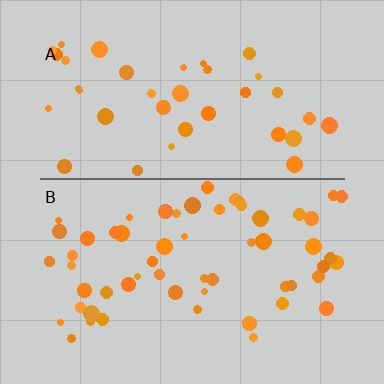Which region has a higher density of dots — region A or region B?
B (the bottom).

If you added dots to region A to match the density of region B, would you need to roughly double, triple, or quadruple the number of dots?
Approximately double.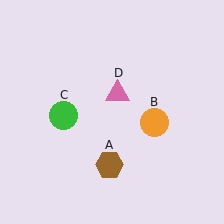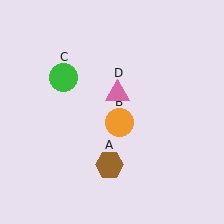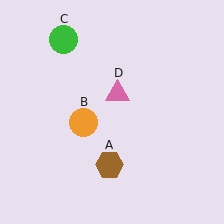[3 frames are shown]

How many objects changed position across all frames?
2 objects changed position: orange circle (object B), green circle (object C).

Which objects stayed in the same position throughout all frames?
Brown hexagon (object A) and pink triangle (object D) remained stationary.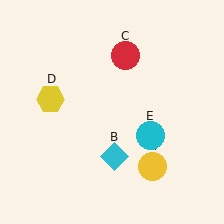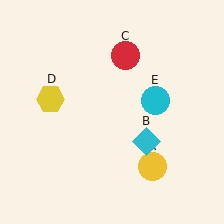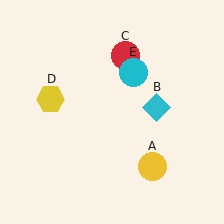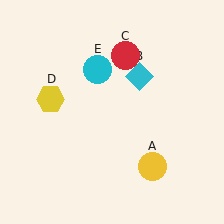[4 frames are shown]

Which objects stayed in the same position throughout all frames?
Yellow circle (object A) and red circle (object C) and yellow hexagon (object D) remained stationary.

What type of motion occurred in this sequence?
The cyan diamond (object B), cyan circle (object E) rotated counterclockwise around the center of the scene.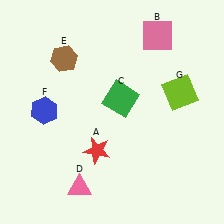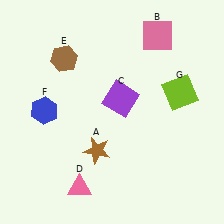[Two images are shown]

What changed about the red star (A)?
In Image 1, A is red. In Image 2, it changed to brown.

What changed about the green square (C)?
In Image 1, C is green. In Image 2, it changed to purple.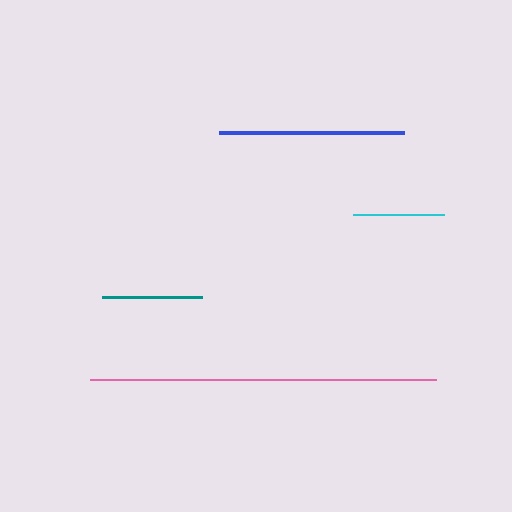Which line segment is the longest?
The pink line is the longest at approximately 346 pixels.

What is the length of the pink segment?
The pink segment is approximately 346 pixels long.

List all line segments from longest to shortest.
From longest to shortest: pink, blue, teal, cyan.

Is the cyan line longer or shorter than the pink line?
The pink line is longer than the cyan line.